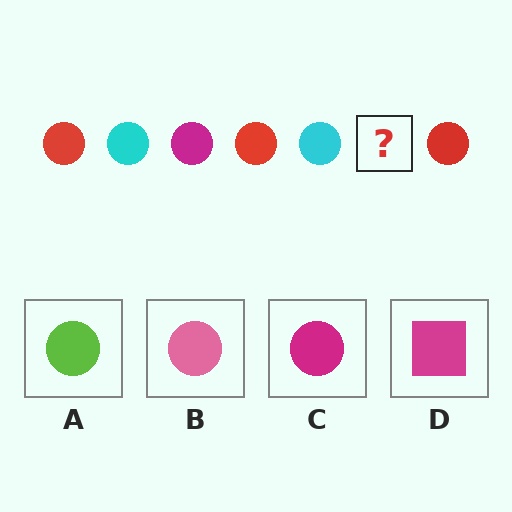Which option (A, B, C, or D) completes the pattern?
C.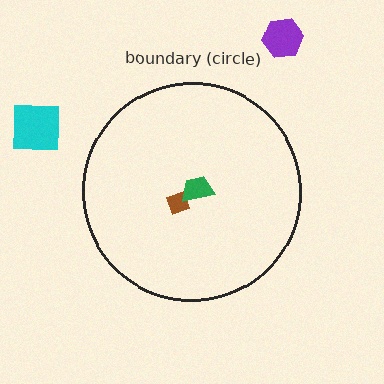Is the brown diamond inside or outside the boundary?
Inside.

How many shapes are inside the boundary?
2 inside, 2 outside.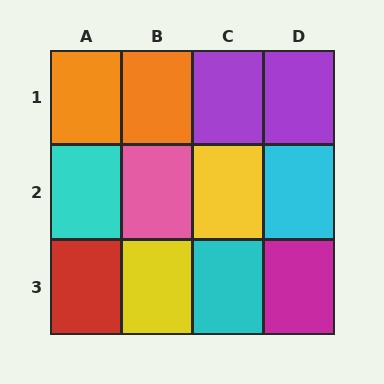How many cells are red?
1 cell is red.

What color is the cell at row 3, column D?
Magenta.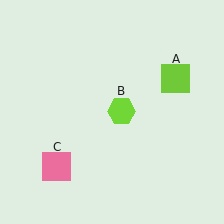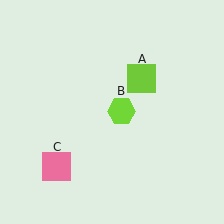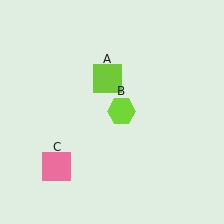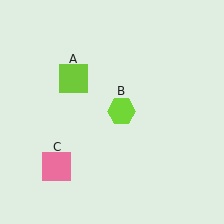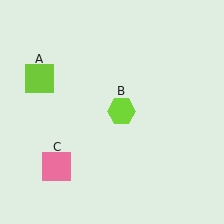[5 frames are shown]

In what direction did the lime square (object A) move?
The lime square (object A) moved left.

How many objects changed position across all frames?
1 object changed position: lime square (object A).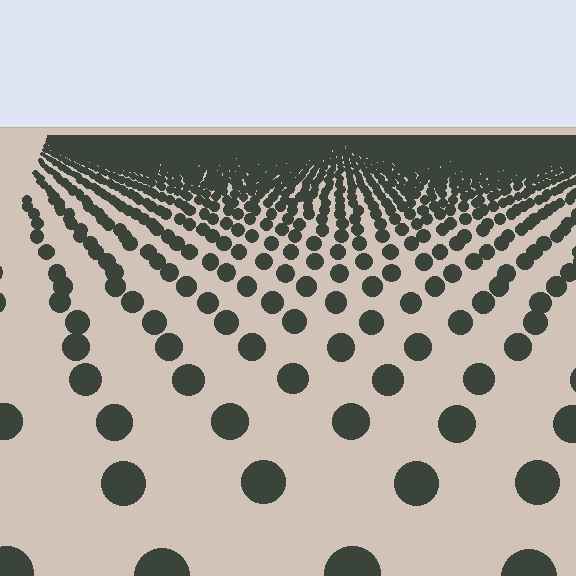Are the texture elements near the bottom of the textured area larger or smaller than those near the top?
Larger. Near the bottom, elements are closer to the viewer and appear at a bigger on-screen size.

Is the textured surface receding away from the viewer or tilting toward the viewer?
The surface is receding away from the viewer. Texture elements get smaller and denser toward the top.